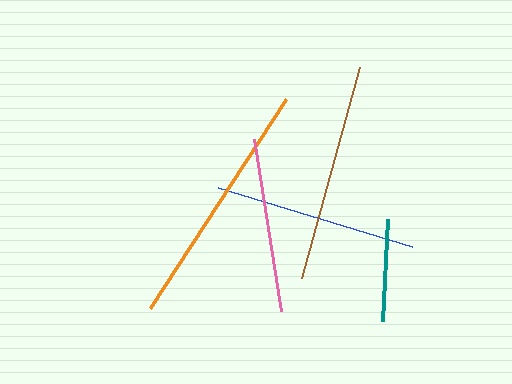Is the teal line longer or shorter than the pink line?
The pink line is longer than the teal line.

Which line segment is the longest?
The orange line is the longest at approximately 249 pixels.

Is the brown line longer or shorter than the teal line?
The brown line is longer than the teal line.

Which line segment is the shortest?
The teal line is the shortest at approximately 103 pixels.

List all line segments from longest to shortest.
From longest to shortest: orange, brown, blue, pink, teal.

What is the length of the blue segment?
The blue segment is approximately 203 pixels long.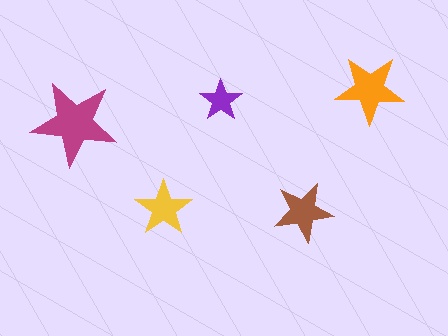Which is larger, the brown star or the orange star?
The orange one.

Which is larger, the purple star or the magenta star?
The magenta one.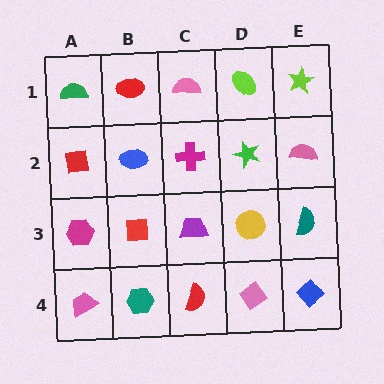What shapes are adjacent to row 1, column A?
A red square (row 2, column A), a red ellipse (row 1, column B).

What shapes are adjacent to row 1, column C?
A magenta cross (row 2, column C), a red ellipse (row 1, column B), a lime ellipse (row 1, column D).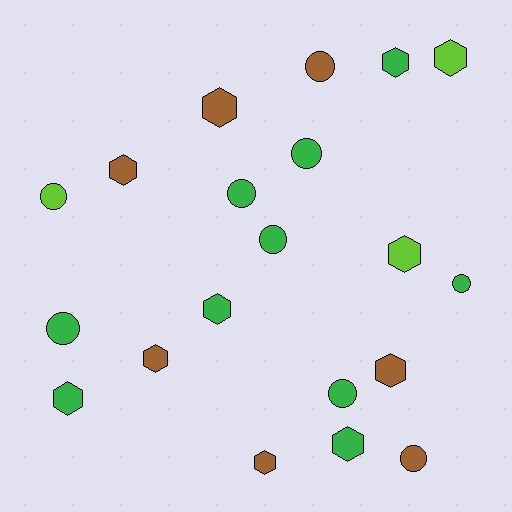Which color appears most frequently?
Green, with 10 objects.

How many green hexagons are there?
There are 4 green hexagons.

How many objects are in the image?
There are 20 objects.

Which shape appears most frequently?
Hexagon, with 11 objects.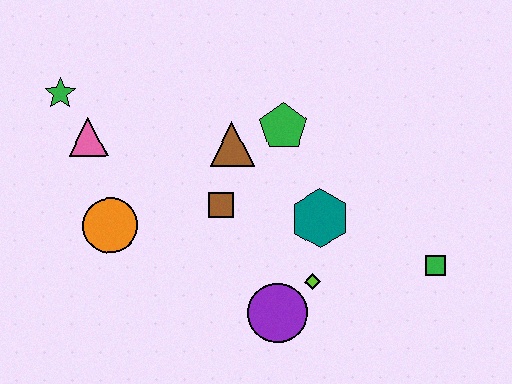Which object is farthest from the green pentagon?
The green star is farthest from the green pentagon.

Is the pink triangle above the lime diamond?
Yes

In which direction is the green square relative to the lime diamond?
The green square is to the right of the lime diamond.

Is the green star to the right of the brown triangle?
No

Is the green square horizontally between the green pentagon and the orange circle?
No